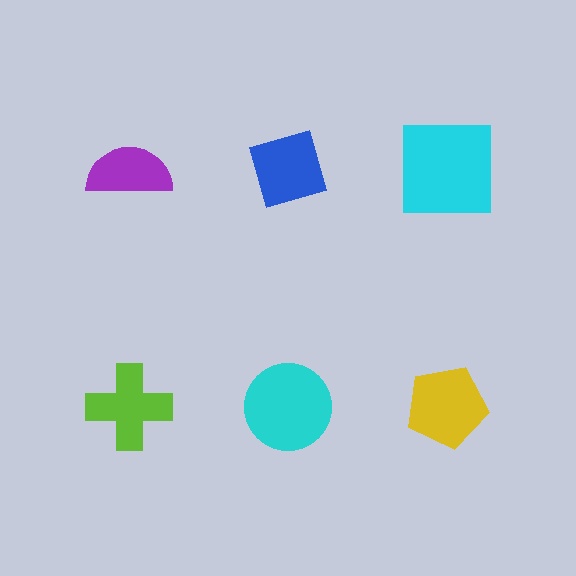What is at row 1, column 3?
A cyan square.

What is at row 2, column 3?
A yellow pentagon.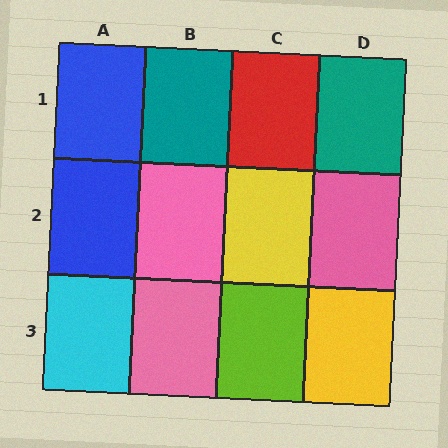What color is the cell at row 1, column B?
Teal.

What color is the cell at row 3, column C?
Lime.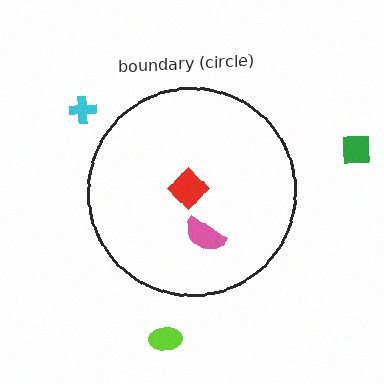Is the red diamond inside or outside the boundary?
Inside.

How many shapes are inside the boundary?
2 inside, 3 outside.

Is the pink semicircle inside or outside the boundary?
Inside.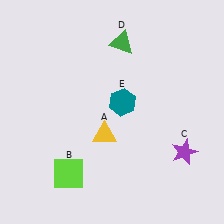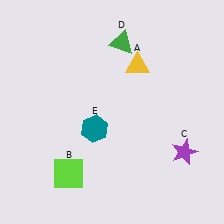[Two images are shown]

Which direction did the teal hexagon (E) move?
The teal hexagon (E) moved left.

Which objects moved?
The objects that moved are: the yellow triangle (A), the teal hexagon (E).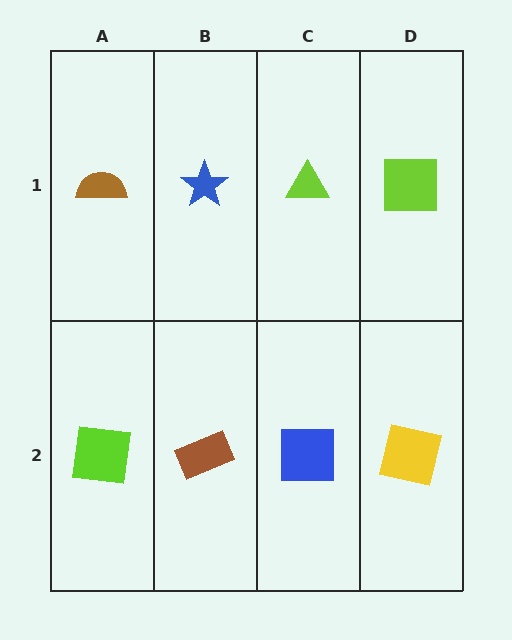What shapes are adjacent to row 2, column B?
A blue star (row 1, column B), a lime square (row 2, column A), a blue square (row 2, column C).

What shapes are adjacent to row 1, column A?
A lime square (row 2, column A), a blue star (row 1, column B).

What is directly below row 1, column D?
A yellow square.